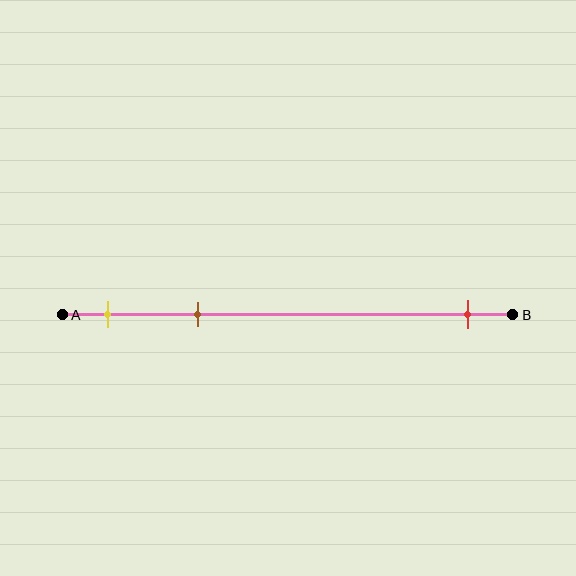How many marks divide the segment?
There are 3 marks dividing the segment.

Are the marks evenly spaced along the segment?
No, the marks are not evenly spaced.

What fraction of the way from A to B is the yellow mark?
The yellow mark is approximately 10% (0.1) of the way from A to B.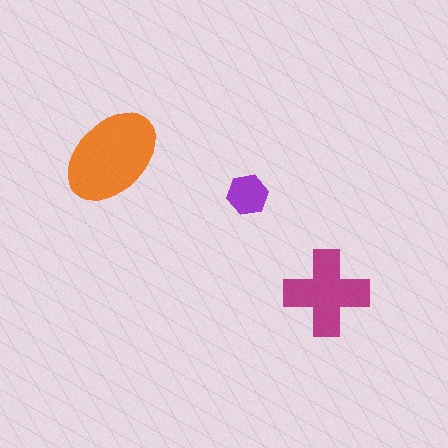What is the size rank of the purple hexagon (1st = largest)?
3rd.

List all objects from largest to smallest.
The orange ellipse, the magenta cross, the purple hexagon.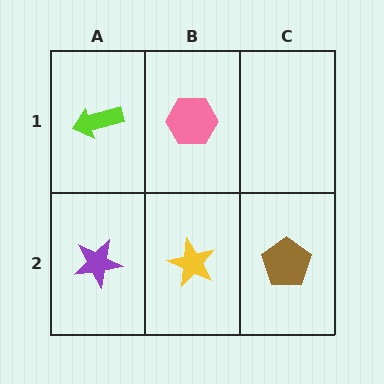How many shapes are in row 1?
2 shapes.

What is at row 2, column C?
A brown pentagon.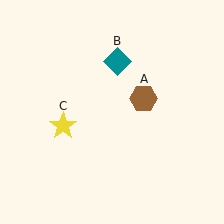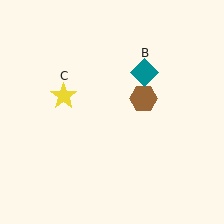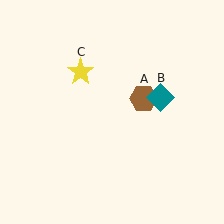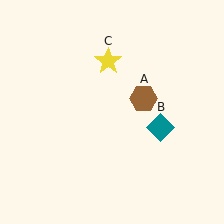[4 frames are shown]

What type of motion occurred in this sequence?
The teal diamond (object B), yellow star (object C) rotated clockwise around the center of the scene.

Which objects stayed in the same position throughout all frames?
Brown hexagon (object A) remained stationary.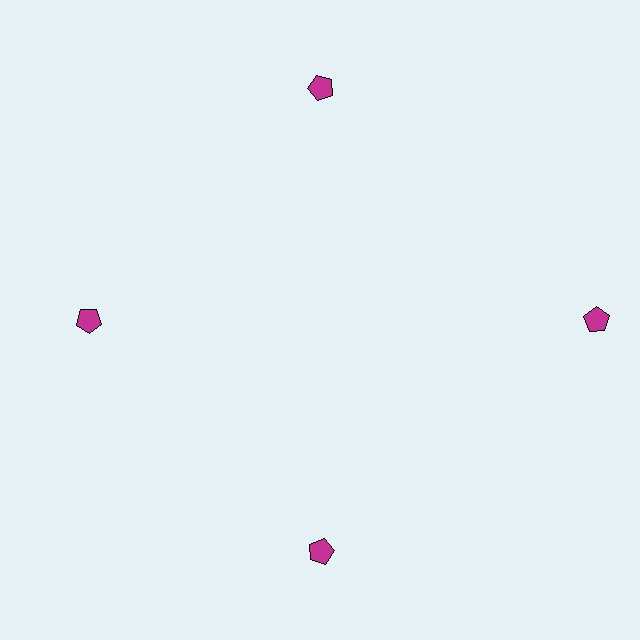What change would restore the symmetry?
The symmetry would be restored by moving it inward, back onto the ring so that all 4 pentagons sit at equal angles and equal distance from the center.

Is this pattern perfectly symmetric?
No. The 4 magenta pentagons are arranged in a ring, but one element near the 3 o'clock position is pushed outward from the center, breaking the 4-fold rotational symmetry.